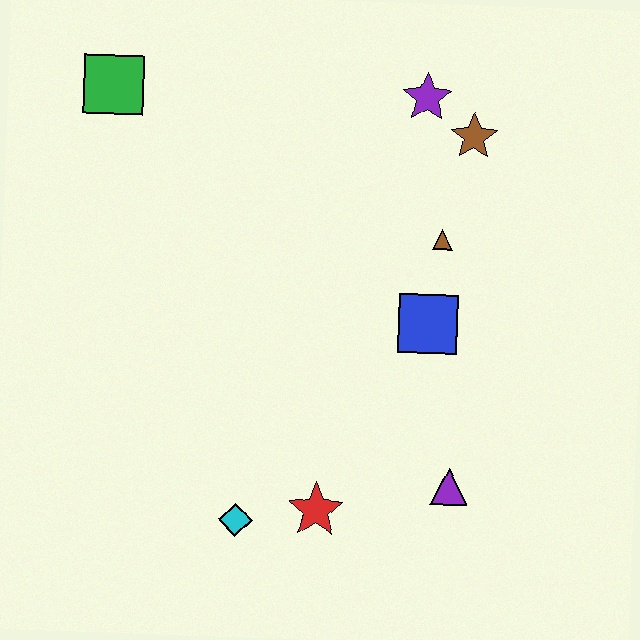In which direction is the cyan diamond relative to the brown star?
The cyan diamond is below the brown star.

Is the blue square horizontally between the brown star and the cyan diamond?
Yes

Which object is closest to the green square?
The purple star is closest to the green square.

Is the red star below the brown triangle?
Yes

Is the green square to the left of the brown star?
Yes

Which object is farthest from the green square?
The purple triangle is farthest from the green square.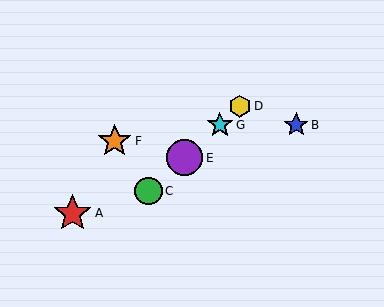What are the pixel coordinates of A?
Object A is at (72, 213).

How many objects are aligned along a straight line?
4 objects (C, D, E, G) are aligned along a straight line.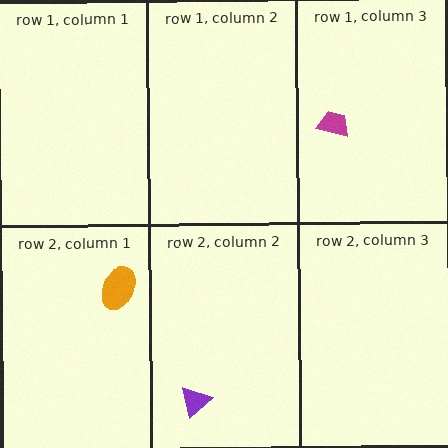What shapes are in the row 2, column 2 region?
The purple triangle.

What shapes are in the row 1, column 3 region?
The magenta trapezoid.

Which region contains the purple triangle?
The row 2, column 2 region.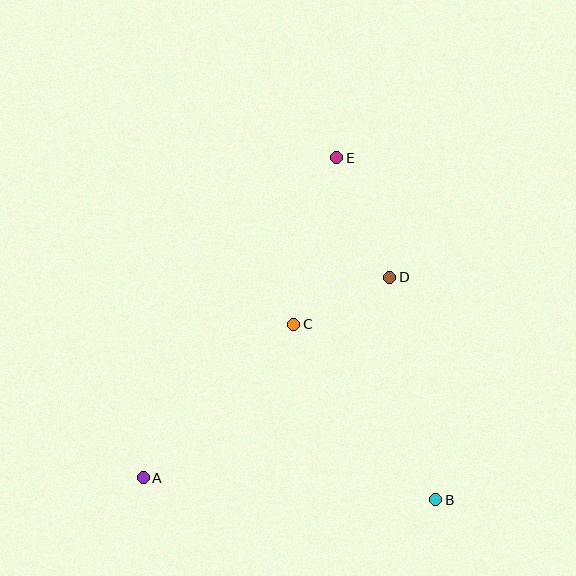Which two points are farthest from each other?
Points A and E are farthest from each other.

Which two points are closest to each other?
Points C and D are closest to each other.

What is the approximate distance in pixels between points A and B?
The distance between A and B is approximately 293 pixels.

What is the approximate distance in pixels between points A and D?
The distance between A and D is approximately 318 pixels.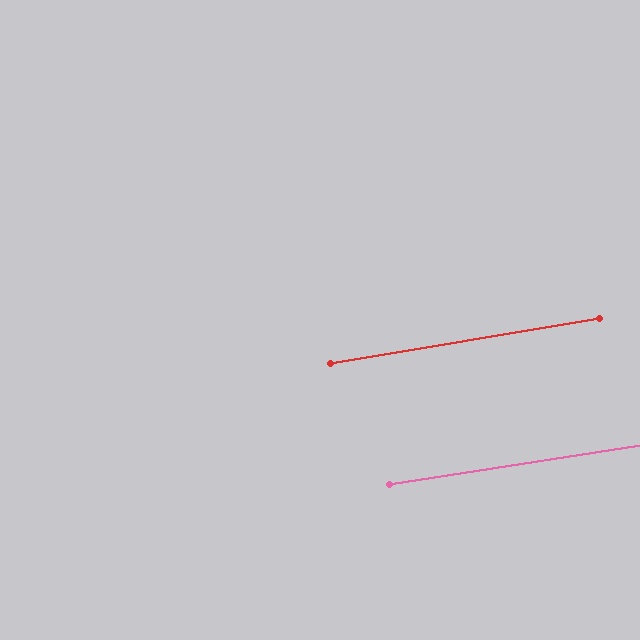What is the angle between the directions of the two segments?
Approximately 1 degree.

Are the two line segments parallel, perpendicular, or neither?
Parallel — their directions differ by only 0.6°.